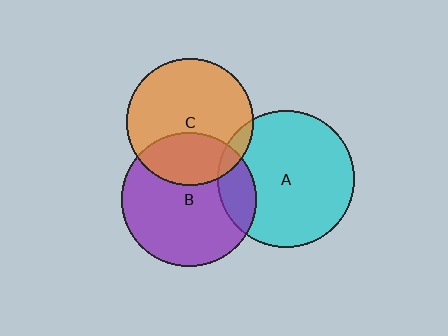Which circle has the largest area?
Circle A (cyan).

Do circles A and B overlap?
Yes.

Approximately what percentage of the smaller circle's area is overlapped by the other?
Approximately 15%.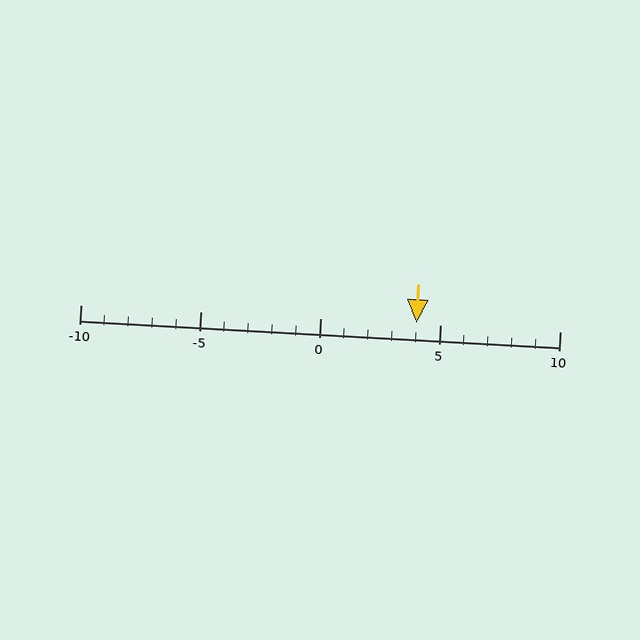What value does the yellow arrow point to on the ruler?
The yellow arrow points to approximately 4.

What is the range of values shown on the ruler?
The ruler shows values from -10 to 10.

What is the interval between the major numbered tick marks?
The major tick marks are spaced 5 units apart.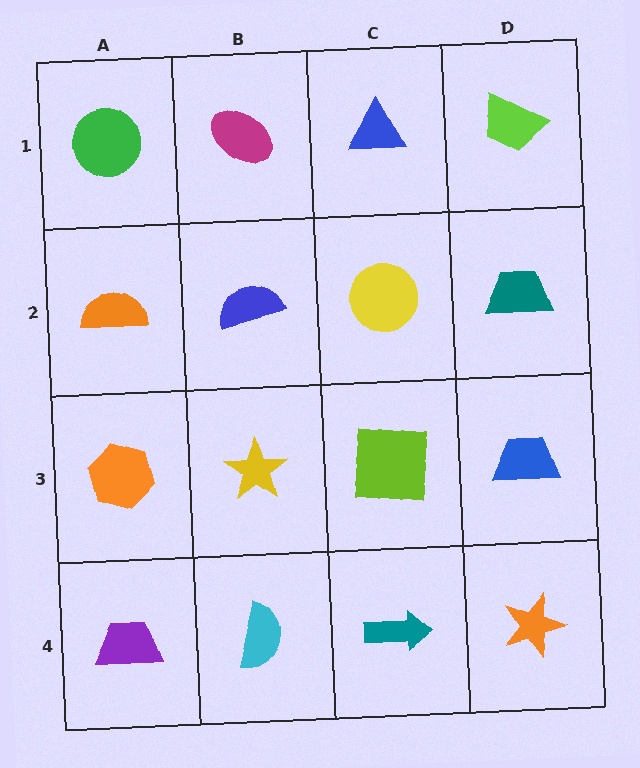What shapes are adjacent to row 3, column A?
An orange semicircle (row 2, column A), a purple trapezoid (row 4, column A), a yellow star (row 3, column B).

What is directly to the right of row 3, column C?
A blue trapezoid.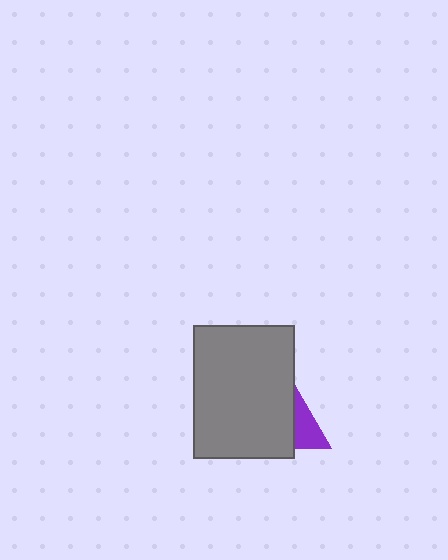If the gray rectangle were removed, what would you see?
You would see the complete purple triangle.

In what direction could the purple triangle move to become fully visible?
The purple triangle could move right. That would shift it out from behind the gray rectangle entirely.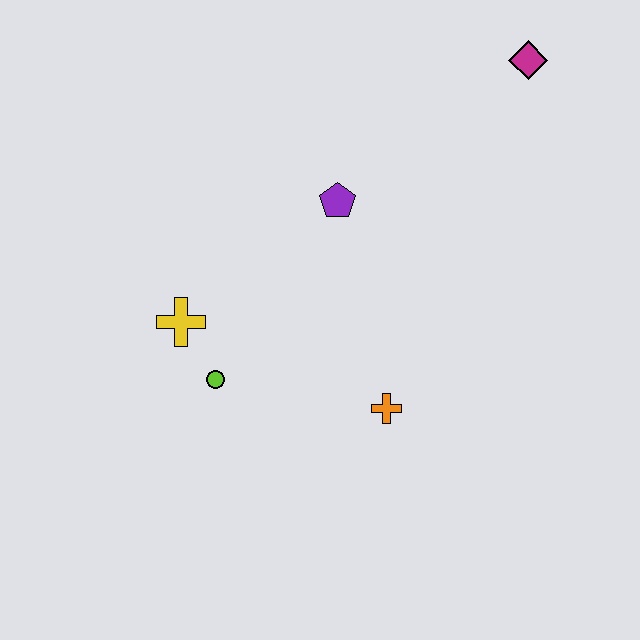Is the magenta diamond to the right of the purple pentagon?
Yes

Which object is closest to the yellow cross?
The lime circle is closest to the yellow cross.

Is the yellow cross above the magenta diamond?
No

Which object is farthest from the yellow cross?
The magenta diamond is farthest from the yellow cross.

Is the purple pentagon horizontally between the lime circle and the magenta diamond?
Yes